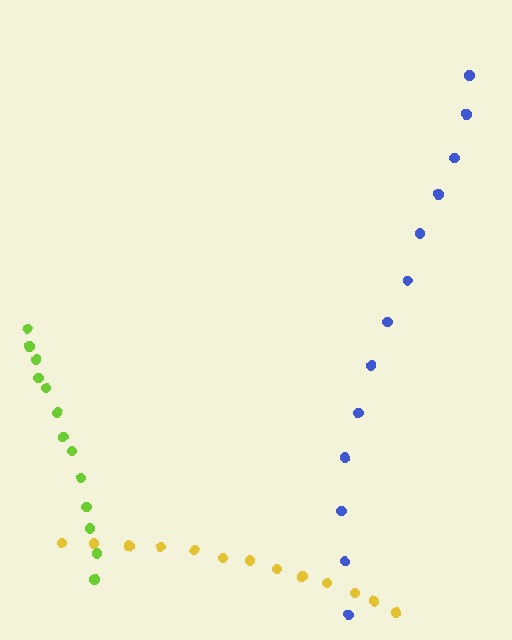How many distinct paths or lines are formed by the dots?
There are 3 distinct paths.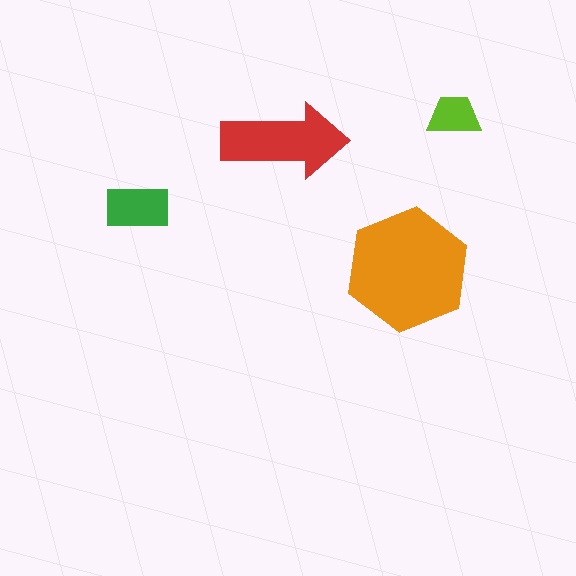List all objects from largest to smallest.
The orange hexagon, the red arrow, the green rectangle, the lime trapezoid.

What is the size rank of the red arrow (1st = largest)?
2nd.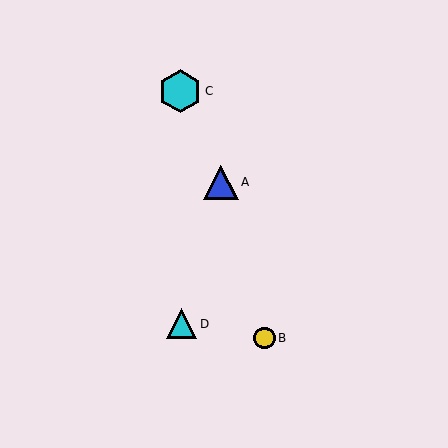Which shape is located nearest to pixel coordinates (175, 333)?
The cyan triangle (labeled D) at (181, 324) is nearest to that location.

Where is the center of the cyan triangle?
The center of the cyan triangle is at (181, 324).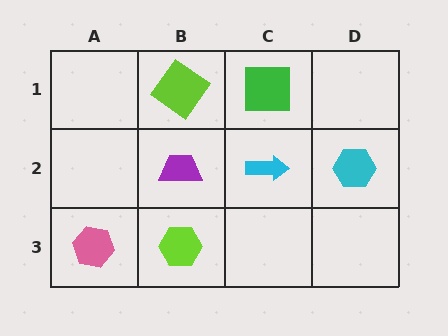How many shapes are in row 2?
3 shapes.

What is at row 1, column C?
A green square.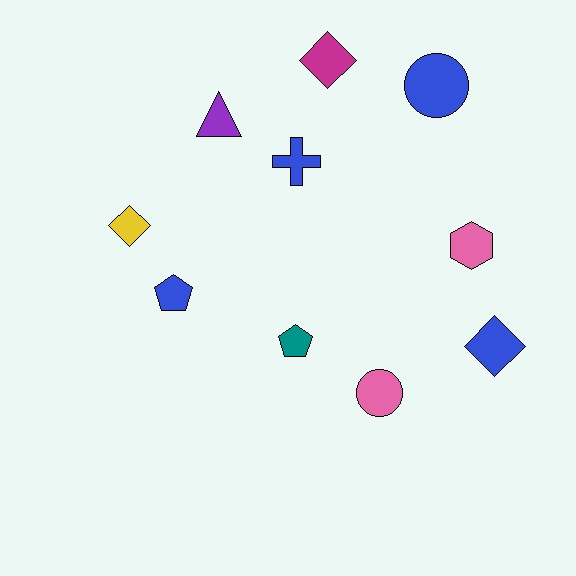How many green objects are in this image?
There are no green objects.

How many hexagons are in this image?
There is 1 hexagon.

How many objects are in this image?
There are 10 objects.